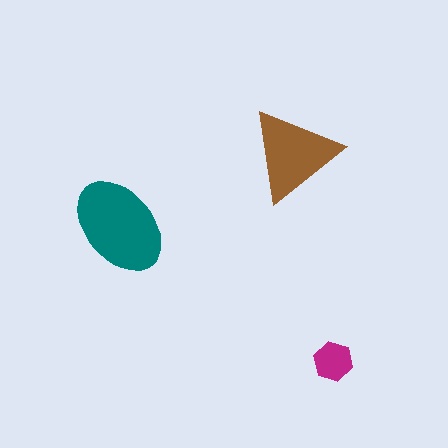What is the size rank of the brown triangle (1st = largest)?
2nd.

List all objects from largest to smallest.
The teal ellipse, the brown triangle, the magenta hexagon.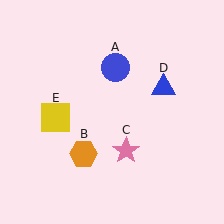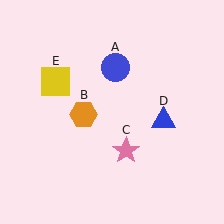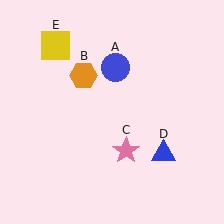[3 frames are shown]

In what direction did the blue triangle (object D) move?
The blue triangle (object D) moved down.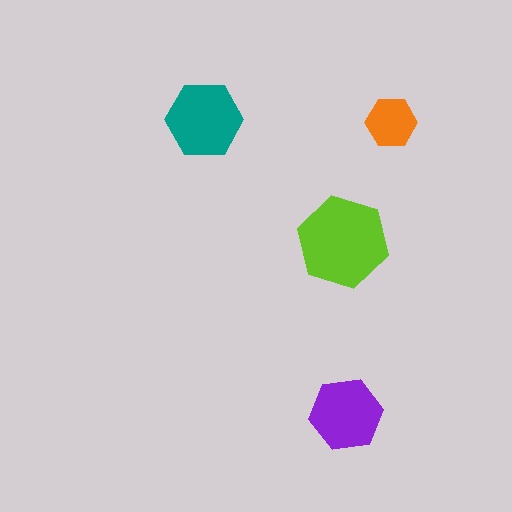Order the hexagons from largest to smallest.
the lime one, the teal one, the purple one, the orange one.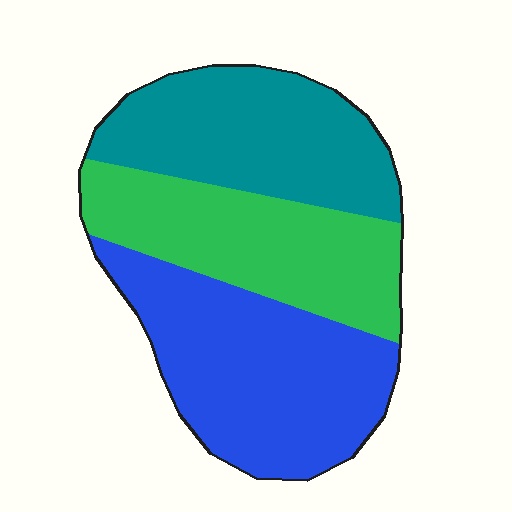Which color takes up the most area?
Blue, at roughly 40%.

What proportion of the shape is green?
Green covers about 30% of the shape.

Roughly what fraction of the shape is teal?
Teal covers 31% of the shape.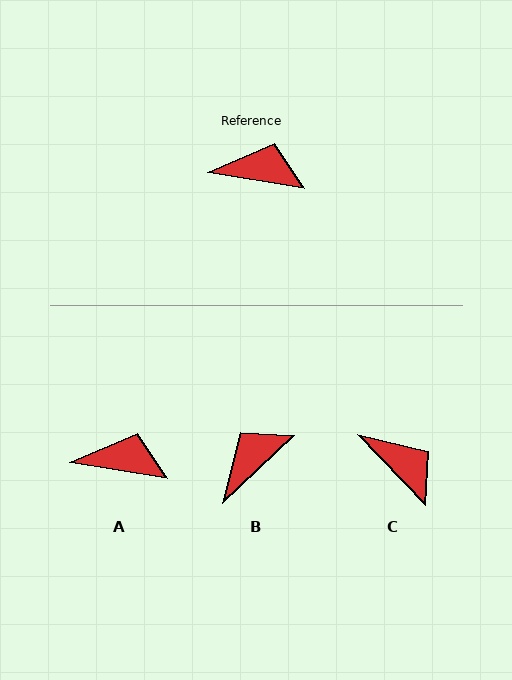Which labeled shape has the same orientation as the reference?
A.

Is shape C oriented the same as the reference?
No, it is off by about 37 degrees.